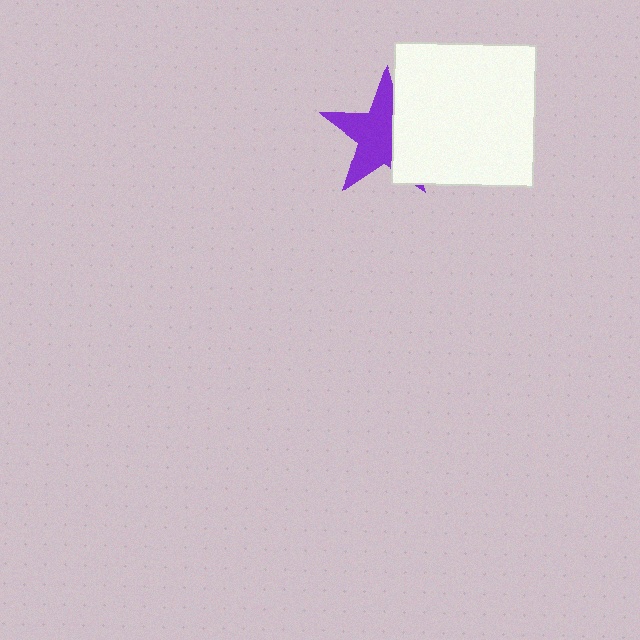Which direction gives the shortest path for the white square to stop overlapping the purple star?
Moving right gives the shortest separation.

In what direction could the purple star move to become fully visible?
The purple star could move left. That would shift it out from behind the white square entirely.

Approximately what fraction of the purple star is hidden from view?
Roughly 39% of the purple star is hidden behind the white square.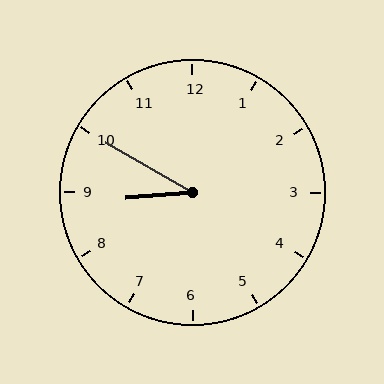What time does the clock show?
8:50.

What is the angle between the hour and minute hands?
Approximately 35 degrees.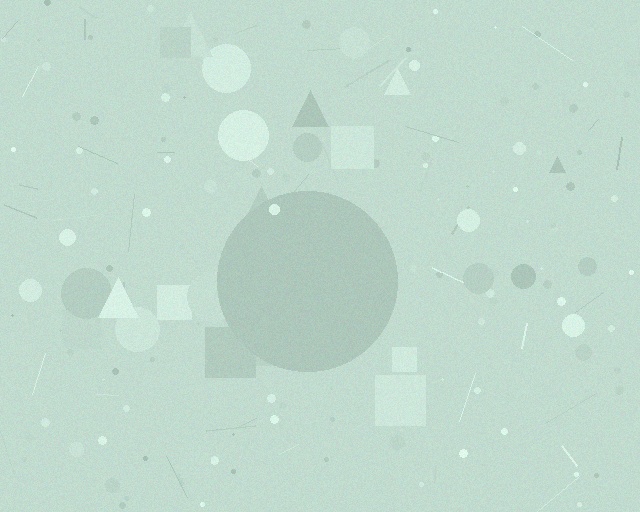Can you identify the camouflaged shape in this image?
The camouflaged shape is a circle.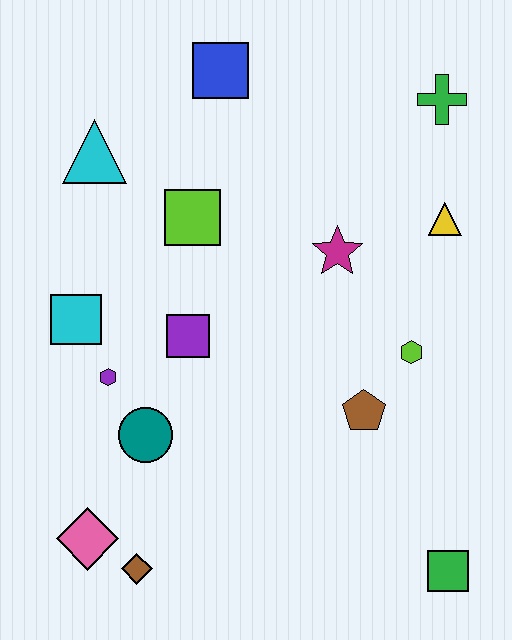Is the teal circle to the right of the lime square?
No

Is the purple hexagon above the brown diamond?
Yes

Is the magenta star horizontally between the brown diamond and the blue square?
No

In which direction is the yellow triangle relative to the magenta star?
The yellow triangle is to the right of the magenta star.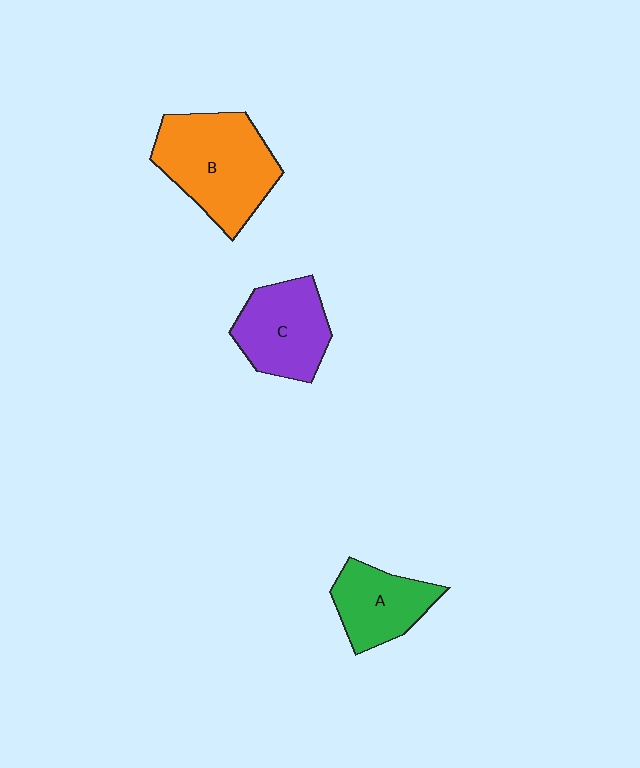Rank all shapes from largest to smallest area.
From largest to smallest: B (orange), C (purple), A (green).